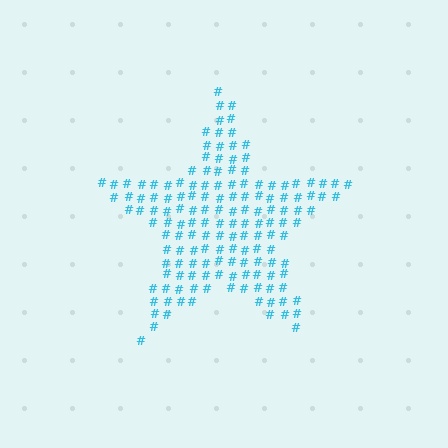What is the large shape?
The large shape is a star.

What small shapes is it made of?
It is made of small hash symbols.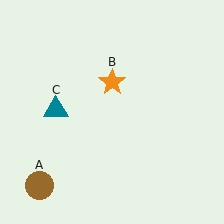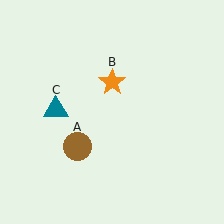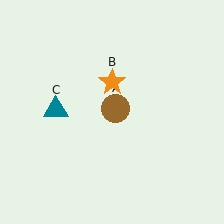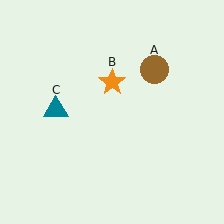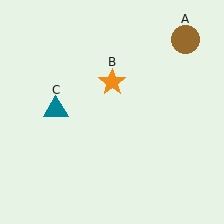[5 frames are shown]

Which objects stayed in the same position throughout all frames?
Orange star (object B) and teal triangle (object C) remained stationary.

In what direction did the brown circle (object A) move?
The brown circle (object A) moved up and to the right.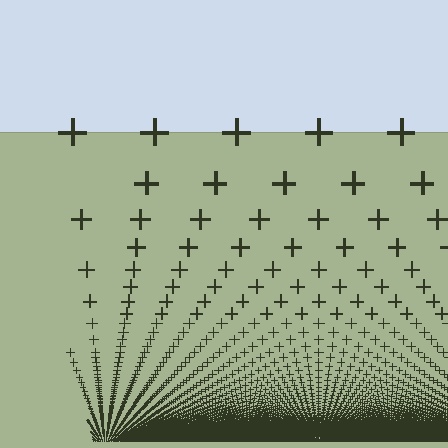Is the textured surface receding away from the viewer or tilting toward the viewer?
The surface appears to tilt toward the viewer. Texture elements get larger and sparser toward the top.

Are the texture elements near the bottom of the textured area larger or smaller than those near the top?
Smaller. The gradient is inverted — elements near the bottom are smaller and denser.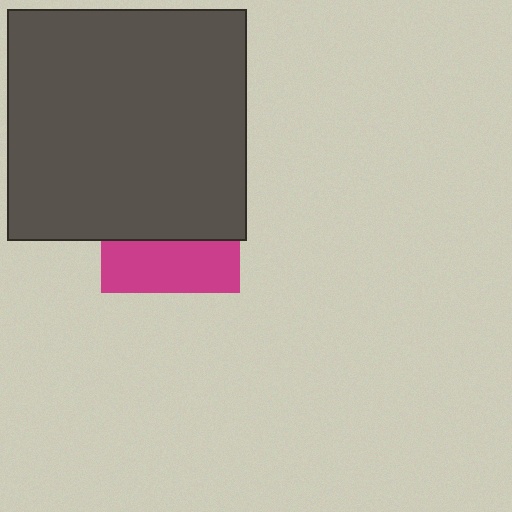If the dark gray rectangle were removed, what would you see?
You would see the complete magenta square.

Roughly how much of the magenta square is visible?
A small part of it is visible (roughly 37%).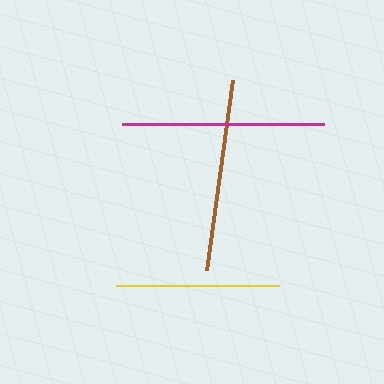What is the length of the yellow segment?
The yellow segment is approximately 164 pixels long.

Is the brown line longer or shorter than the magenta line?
The magenta line is longer than the brown line.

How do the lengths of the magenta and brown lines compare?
The magenta and brown lines are approximately the same length.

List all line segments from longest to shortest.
From longest to shortest: magenta, brown, yellow.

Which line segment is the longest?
The magenta line is the longest at approximately 202 pixels.